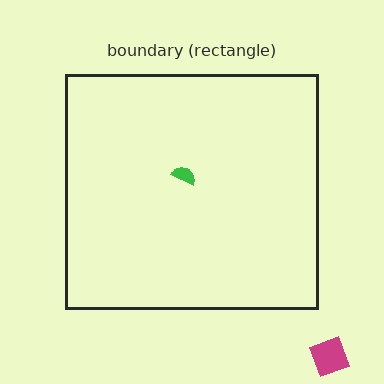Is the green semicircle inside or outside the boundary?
Inside.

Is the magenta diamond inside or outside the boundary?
Outside.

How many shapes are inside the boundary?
1 inside, 1 outside.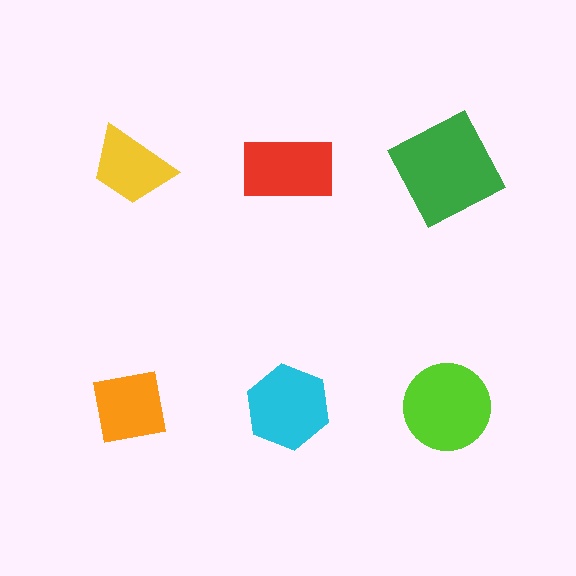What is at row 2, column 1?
An orange square.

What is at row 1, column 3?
A green square.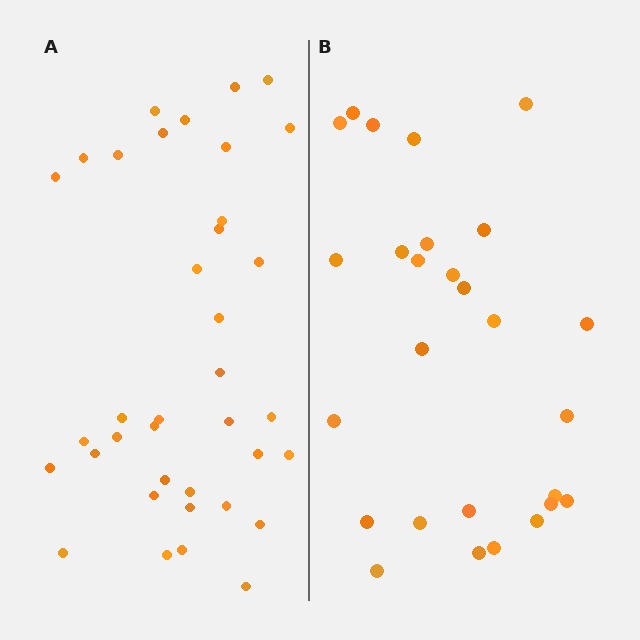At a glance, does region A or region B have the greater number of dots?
Region A (the left region) has more dots.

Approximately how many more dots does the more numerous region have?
Region A has roughly 10 or so more dots than region B.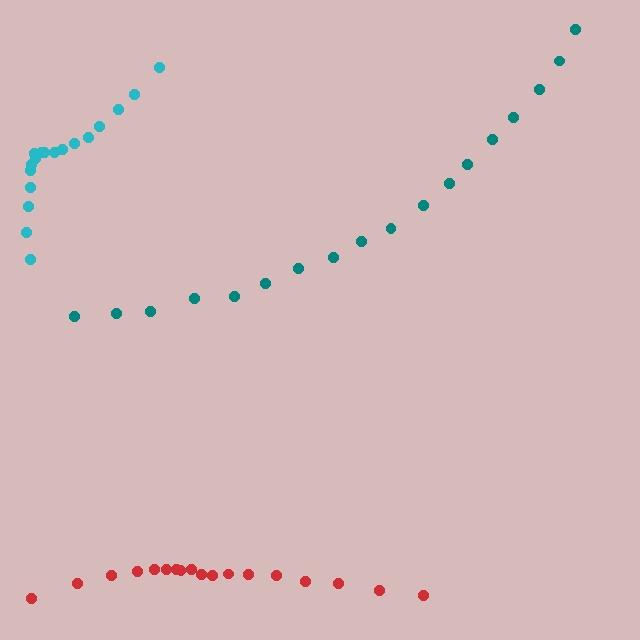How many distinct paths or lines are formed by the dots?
There are 3 distinct paths.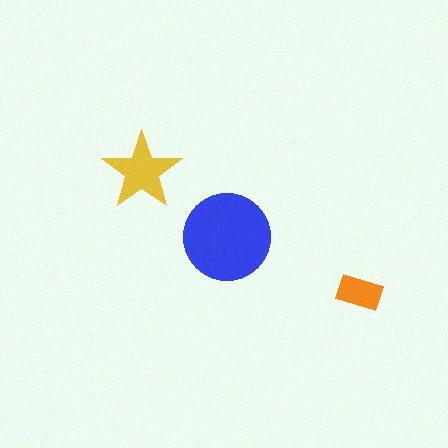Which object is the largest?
The blue circle.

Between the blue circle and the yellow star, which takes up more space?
The blue circle.